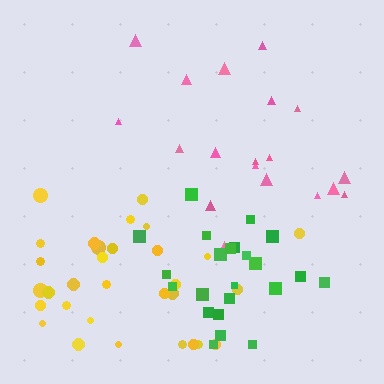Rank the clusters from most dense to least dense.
green, yellow, pink.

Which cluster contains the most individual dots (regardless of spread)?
Yellow (34).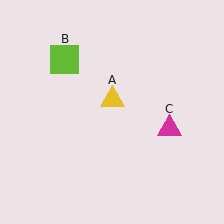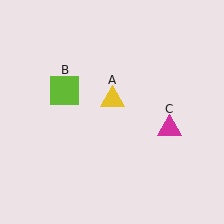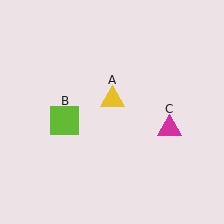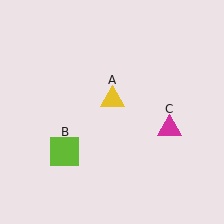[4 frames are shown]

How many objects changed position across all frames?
1 object changed position: lime square (object B).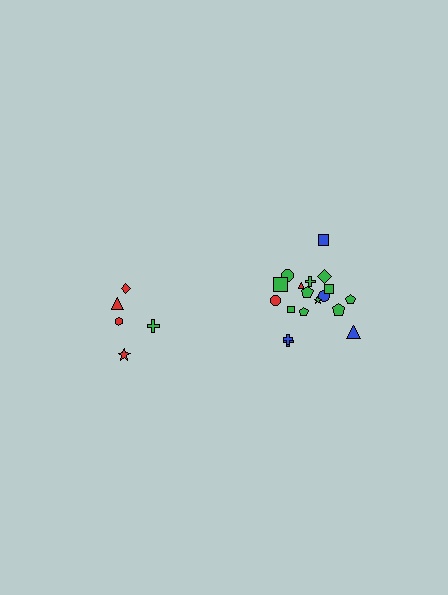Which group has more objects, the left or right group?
The right group.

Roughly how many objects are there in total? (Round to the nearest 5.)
Roughly 25 objects in total.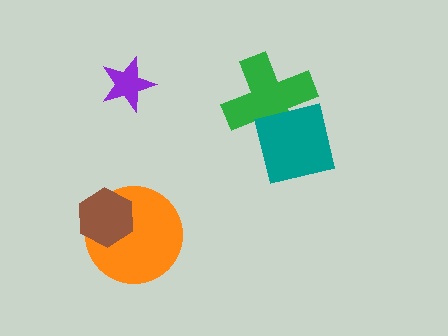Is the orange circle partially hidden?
Yes, it is partially covered by another shape.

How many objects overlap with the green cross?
1 object overlaps with the green cross.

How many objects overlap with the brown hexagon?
1 object overlaps with the brown hexagon.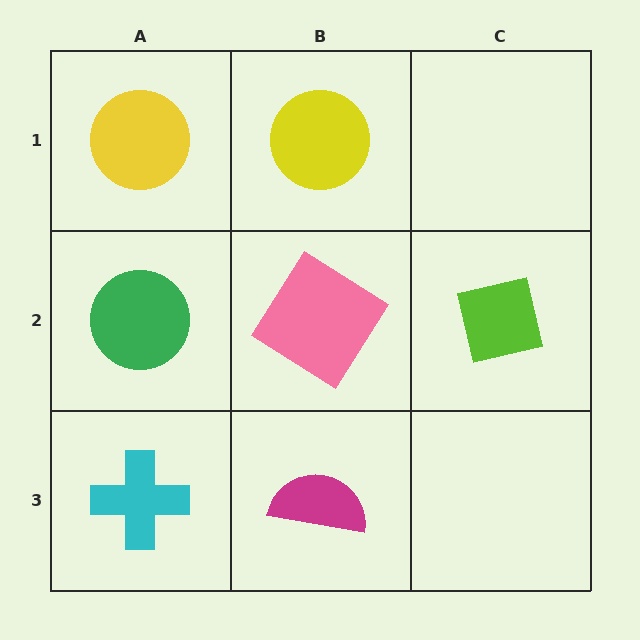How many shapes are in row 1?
2 shapes.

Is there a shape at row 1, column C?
No, that cell is empty.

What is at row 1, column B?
A yellow circle.